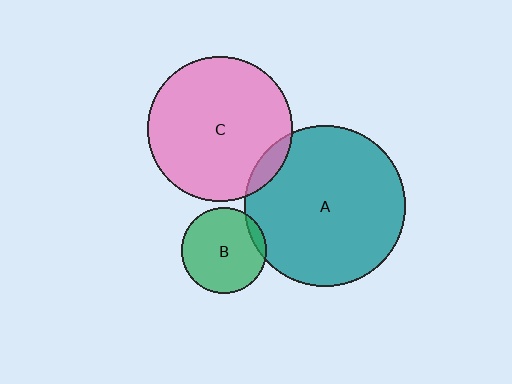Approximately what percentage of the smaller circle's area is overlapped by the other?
Approximately 10%.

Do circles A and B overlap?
Yes.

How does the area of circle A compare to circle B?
Approximately 3.6 times.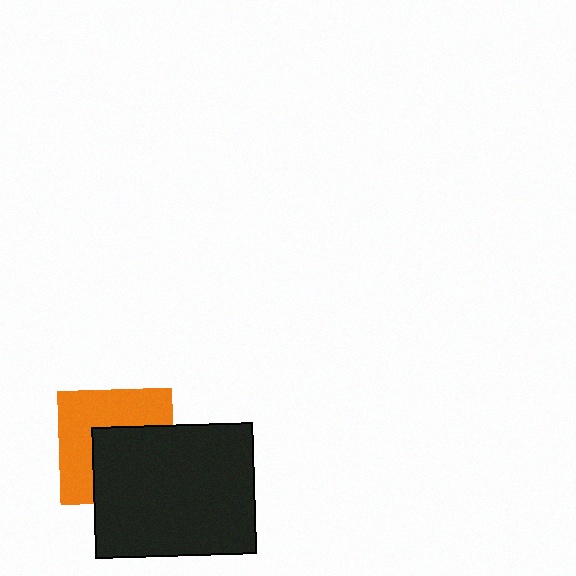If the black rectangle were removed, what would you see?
You would see the complete orange square.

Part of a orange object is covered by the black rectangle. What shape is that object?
It is a square.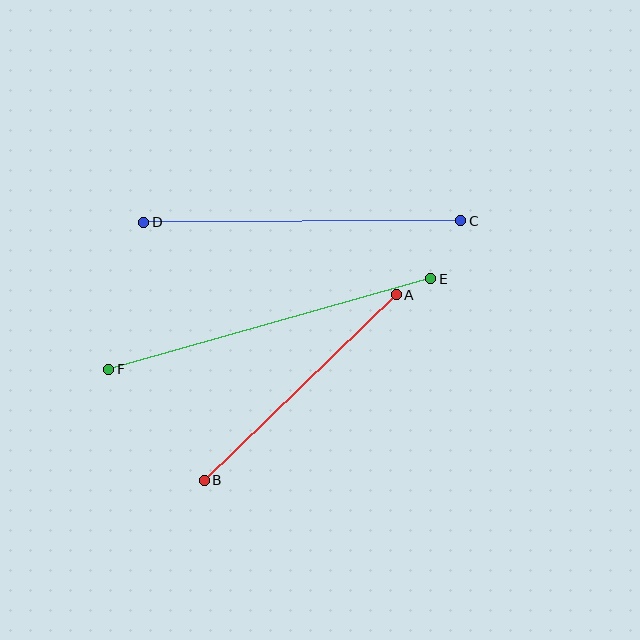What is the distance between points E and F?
The distance is approximately 334 pixels.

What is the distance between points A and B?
The distance is approximately 267 pixels.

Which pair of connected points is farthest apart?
Points E and F are farthest apart.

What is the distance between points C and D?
The distance is approximately 317 pixels.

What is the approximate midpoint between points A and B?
The midpoint is at approximately (300, 388) pixels.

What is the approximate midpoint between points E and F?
The midpoint is at approximately (270, 324) pixels.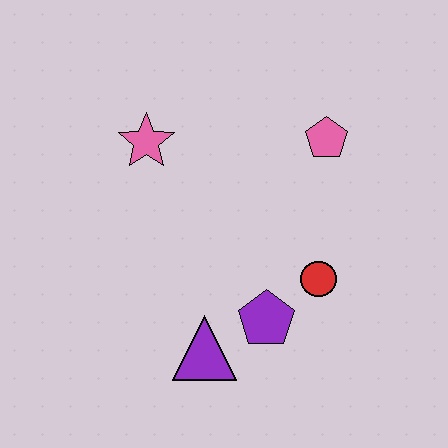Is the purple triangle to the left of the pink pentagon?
Yes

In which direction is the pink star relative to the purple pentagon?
The pink star is above the purple pentagon.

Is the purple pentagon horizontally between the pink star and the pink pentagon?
Yes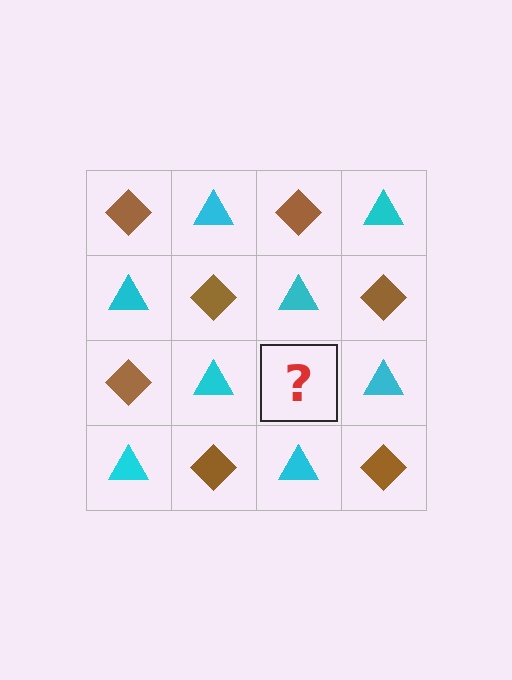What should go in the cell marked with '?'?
The missing cell should contain a brown diamond.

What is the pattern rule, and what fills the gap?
The rule is that it alternates brown diamond and cyan triangle in a checkerboard pattern. The gap should be filled with a brown diamond.